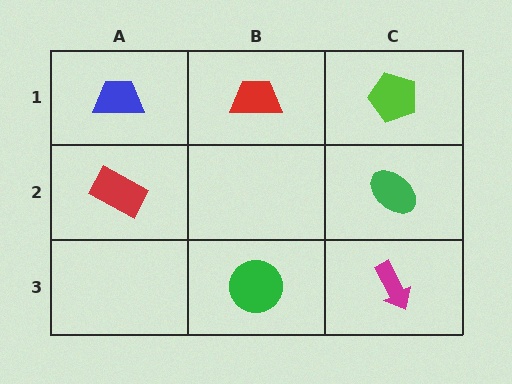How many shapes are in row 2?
2 shapes.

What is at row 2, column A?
A red rectangle.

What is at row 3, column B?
A green circle.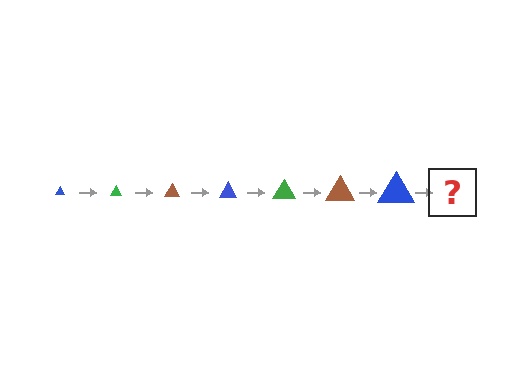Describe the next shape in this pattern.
It should be a green triangle, larger than the previous one.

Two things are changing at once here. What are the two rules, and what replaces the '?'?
The two rules are that the triangle grows larger each step and the color cycles through blue, green, and brown. The '?' should be a green triangle, larger than the previous one.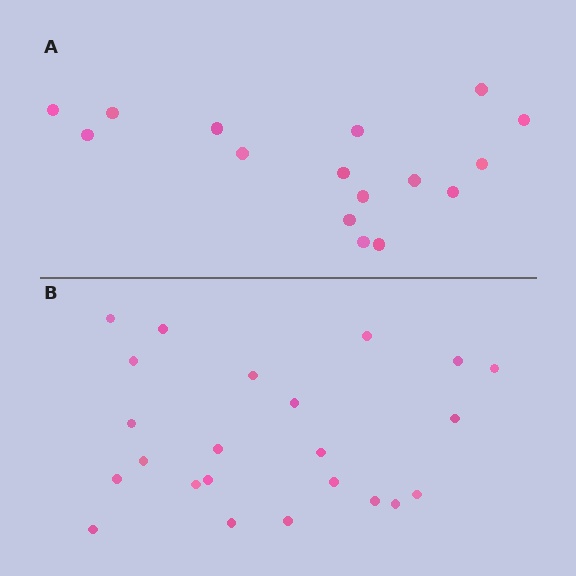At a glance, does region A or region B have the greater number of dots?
Region B (the bottom region) has more dots.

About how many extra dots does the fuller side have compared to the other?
Region B has roughly 8 or so more dots than region A.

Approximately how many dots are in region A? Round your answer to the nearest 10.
About 20 dots. (The exact count is 16, which rounds to 20.)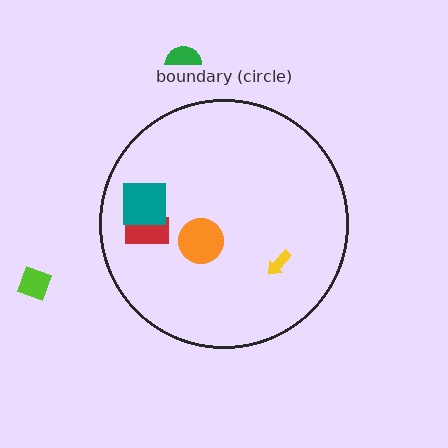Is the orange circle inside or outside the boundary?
Inside.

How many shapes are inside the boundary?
4 inside, 2 outside.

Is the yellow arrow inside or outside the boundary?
Inside.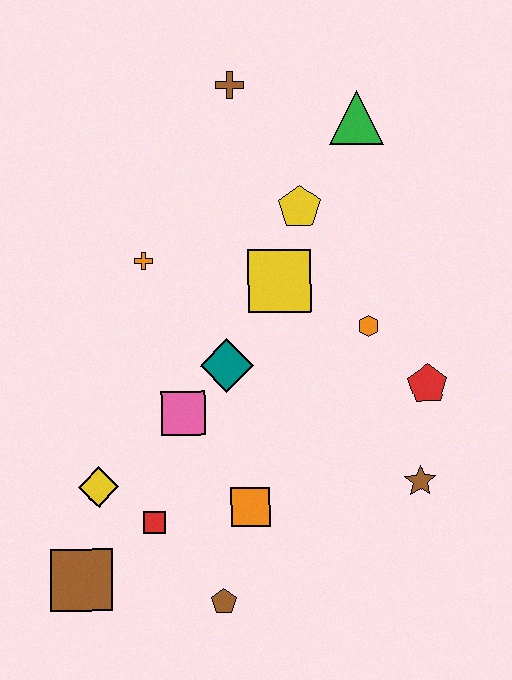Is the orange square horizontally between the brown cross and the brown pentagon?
No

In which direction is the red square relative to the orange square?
The red square is to the left of the orange square.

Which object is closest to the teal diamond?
The pink square is closest to the teal diamond.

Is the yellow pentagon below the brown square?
No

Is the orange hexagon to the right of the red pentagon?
No